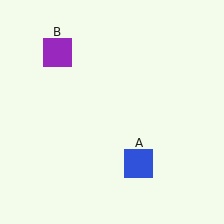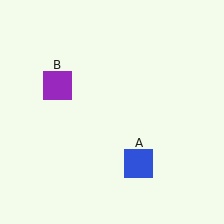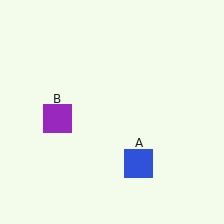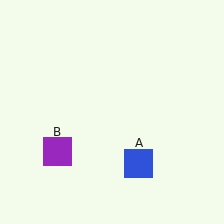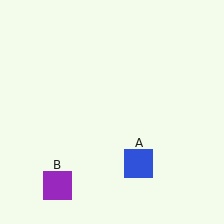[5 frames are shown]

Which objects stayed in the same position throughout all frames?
Blue square (object A) remained stationary.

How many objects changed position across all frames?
1 object changed position: purple square (object B).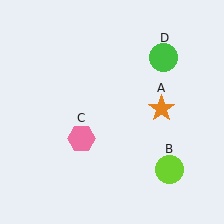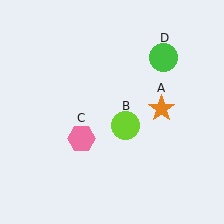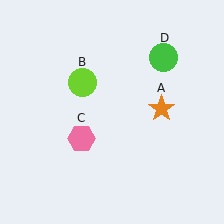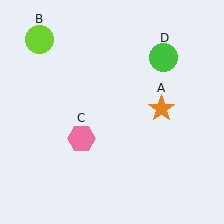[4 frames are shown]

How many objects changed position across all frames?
1 object changed position: lime circle (object B).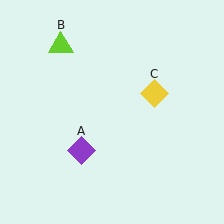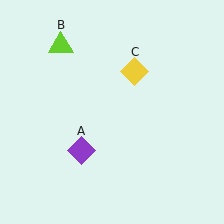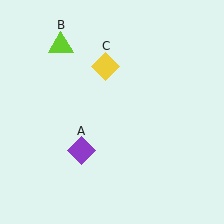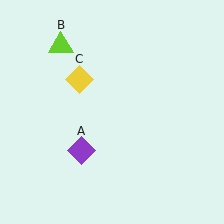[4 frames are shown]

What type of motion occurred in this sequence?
The yellow diamond (object C) rotated counterclockwise around the center of the scene.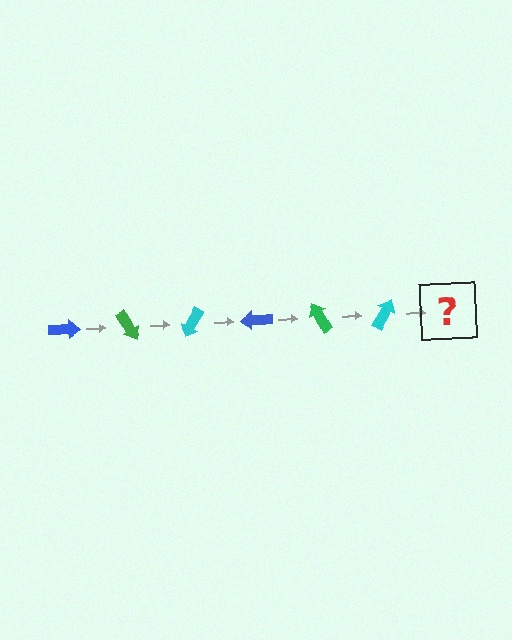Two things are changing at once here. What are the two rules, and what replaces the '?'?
The two rules are that it rotates 60 degrees each step and the color cycles through blue, green, and cyan. The '?' should be a blue arrow, rotated 360 degrees from the start.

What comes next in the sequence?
The next element should be a blue arrow, rotated 360 degrees from the start.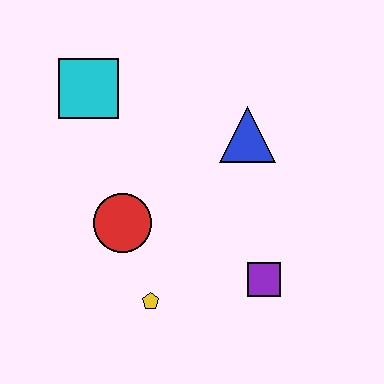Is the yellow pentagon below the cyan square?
Yes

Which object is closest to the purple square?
The yellow pentagon is closest to the purple square.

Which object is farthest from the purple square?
The cyan square is farthest from the purple square.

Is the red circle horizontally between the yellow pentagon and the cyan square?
Yes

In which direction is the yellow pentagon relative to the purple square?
The yellow pentagon is to the left of the purple square.